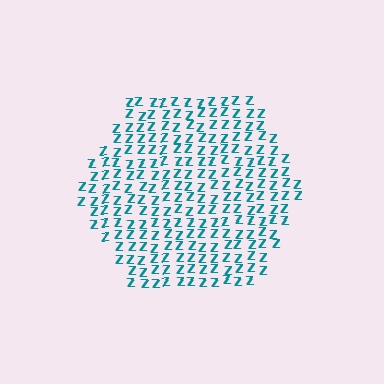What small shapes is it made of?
It is made of small letter Z's.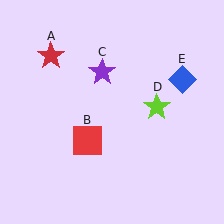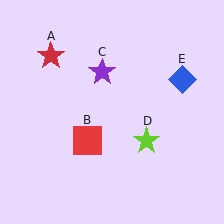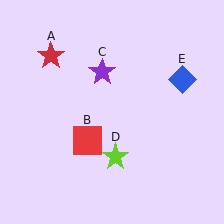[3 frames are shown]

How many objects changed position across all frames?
1 object changed position: lime star (object D).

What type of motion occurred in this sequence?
The lime star (object D) rotated clockwise around the center of the scene.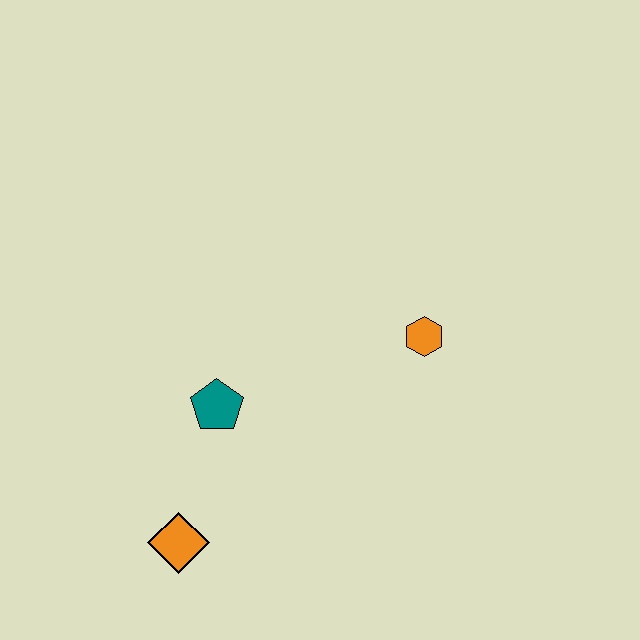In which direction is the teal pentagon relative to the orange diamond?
The teal pentagon is above the orange diamond.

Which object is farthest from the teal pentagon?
The orange hexagon is farthest from the teal pentagon.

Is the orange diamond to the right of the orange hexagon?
No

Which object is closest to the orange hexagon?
The teal pentagon is closest to the orange hexagon.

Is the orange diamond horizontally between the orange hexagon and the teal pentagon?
No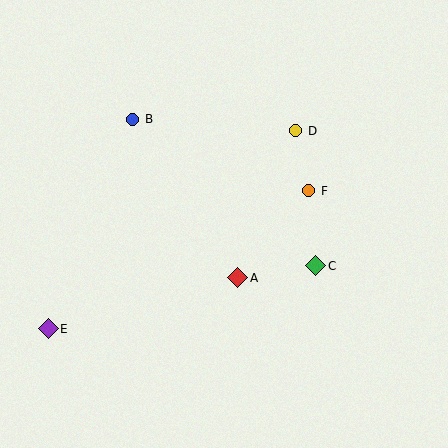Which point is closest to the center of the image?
Point A at (238, 278) is closest to the center.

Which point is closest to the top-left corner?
Point B is closest to the top-left corner.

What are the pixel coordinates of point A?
Point A is at (238, 278).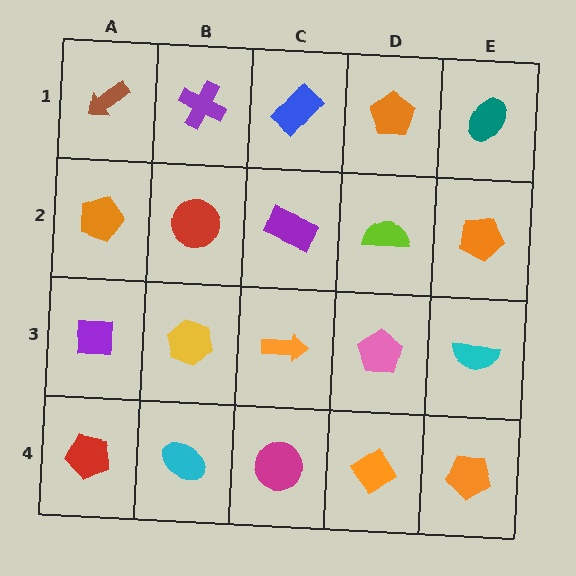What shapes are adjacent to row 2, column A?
A brown arrow (row 1, column A), a purple square (row 3, column A), a red circle (row 2, column B).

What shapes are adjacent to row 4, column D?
A pink pentagon (row 3, column D), a magenta circle (row 4, column C), an orange pentagon (row 4, column E).